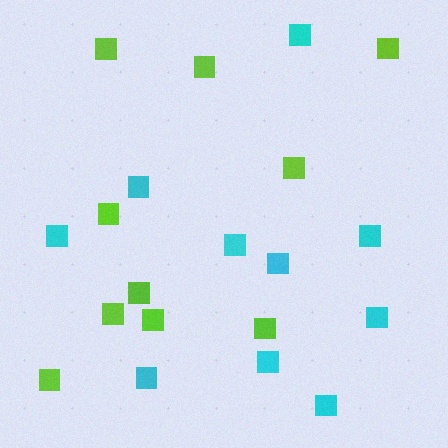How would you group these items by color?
There are 2 groups: one group of cyan squares (10) and one group of lime squares (10).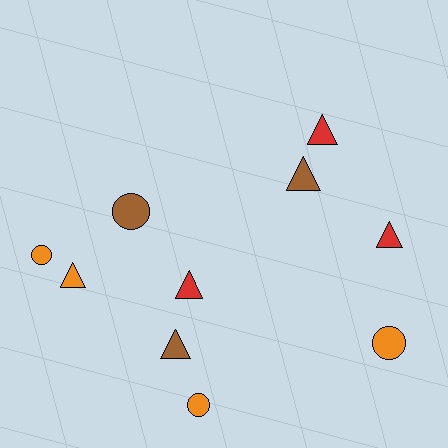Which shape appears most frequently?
Triangle, with 6 objects.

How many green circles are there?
There are no green circles.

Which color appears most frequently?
Orange, with 4 objects.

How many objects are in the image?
There are 10 objects.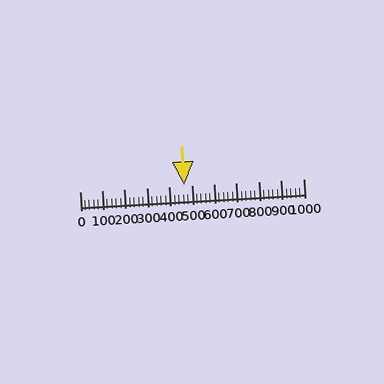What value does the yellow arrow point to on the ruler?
The yellow arrow points to approximately 466.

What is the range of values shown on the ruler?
The ruler shows values from 0 to 1000.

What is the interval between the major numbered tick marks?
The major tick marks are spaced 100 units apart.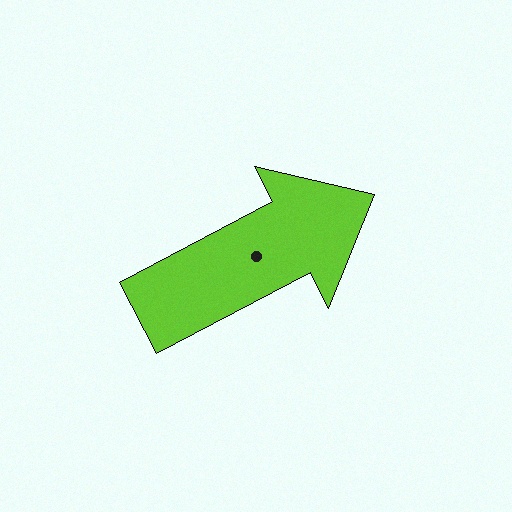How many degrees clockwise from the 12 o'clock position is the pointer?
Approximately 62 degrees.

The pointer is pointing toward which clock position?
Roughly 2 o'clock.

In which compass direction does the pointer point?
Northeast.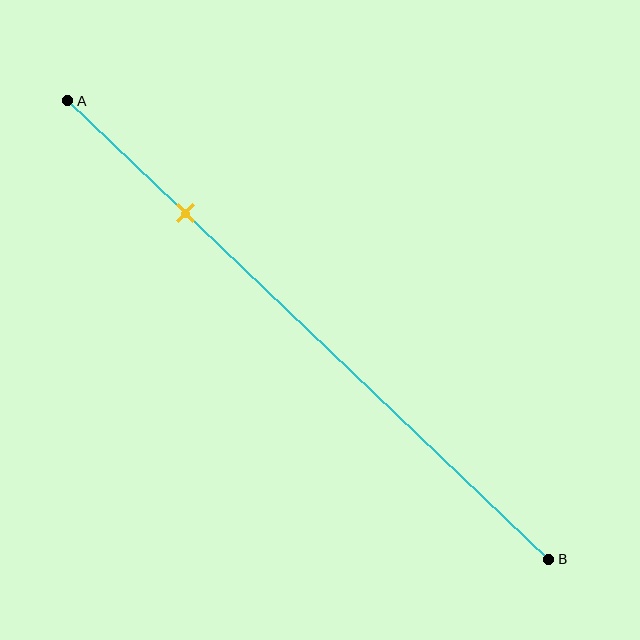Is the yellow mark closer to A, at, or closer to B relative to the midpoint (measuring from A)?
The yellow mark is closer to point A than the midpoint of segment AB.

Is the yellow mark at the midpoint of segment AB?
No, the mark is at about 25% from A, not at the 50% midpoint.